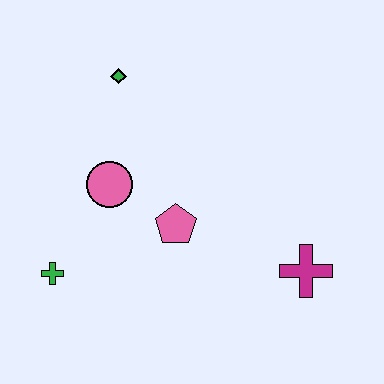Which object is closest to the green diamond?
The pink circle is closest to the green diamond.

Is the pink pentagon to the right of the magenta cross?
No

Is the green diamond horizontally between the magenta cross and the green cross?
Yes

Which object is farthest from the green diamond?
The magenta cross is farthest from the green diamond.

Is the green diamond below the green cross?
No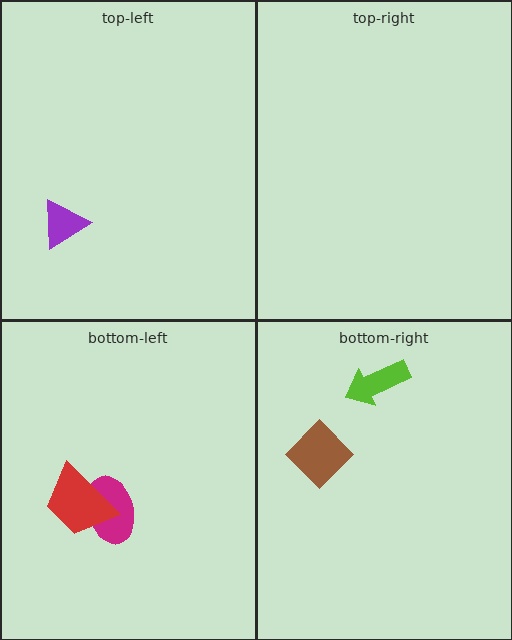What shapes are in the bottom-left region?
The magenta ellipse, the red trapezoid.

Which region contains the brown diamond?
The bottom-right region.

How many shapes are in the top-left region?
1.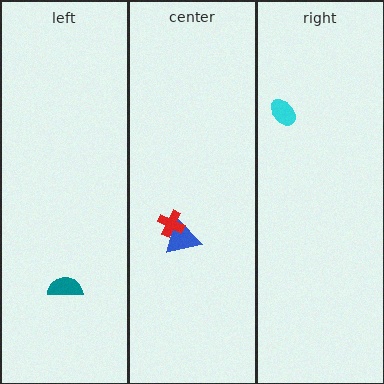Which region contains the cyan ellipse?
The right region.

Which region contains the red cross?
The center region.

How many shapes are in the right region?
1.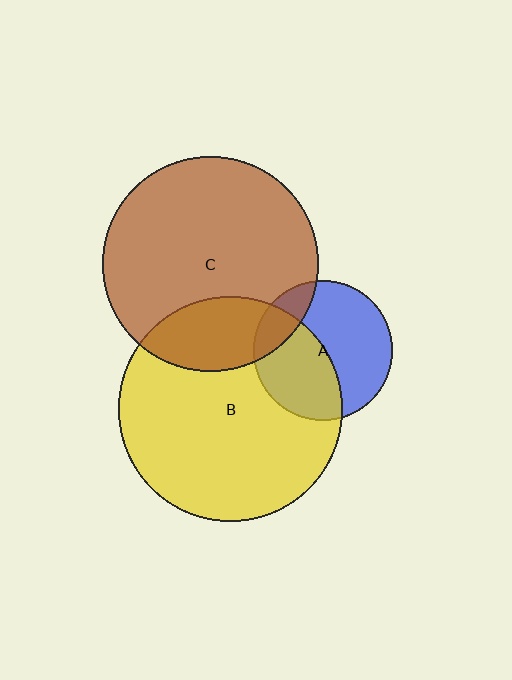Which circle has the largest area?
Circle B (yellow).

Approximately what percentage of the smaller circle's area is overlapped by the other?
Approximately 15%.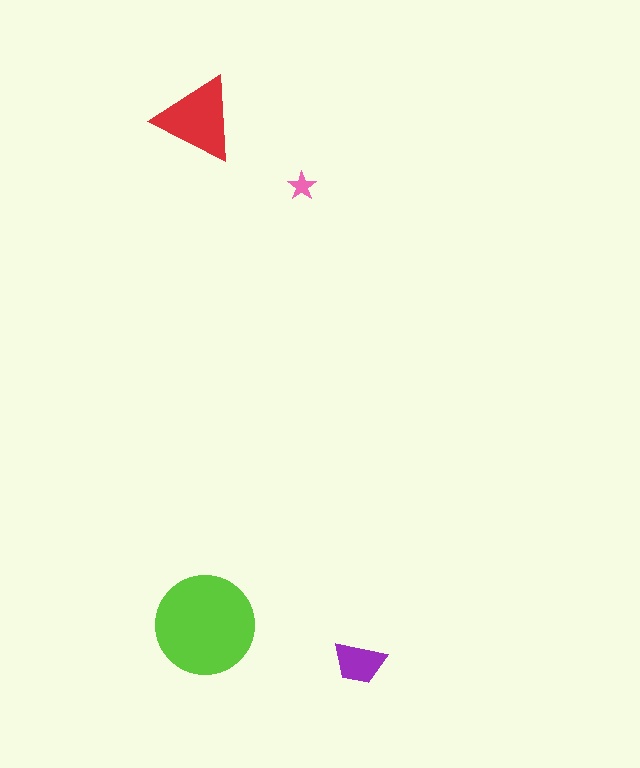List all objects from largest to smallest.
The lime circle, the red triangle, the purple trapezoid, the pink star.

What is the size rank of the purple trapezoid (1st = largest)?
3rd.